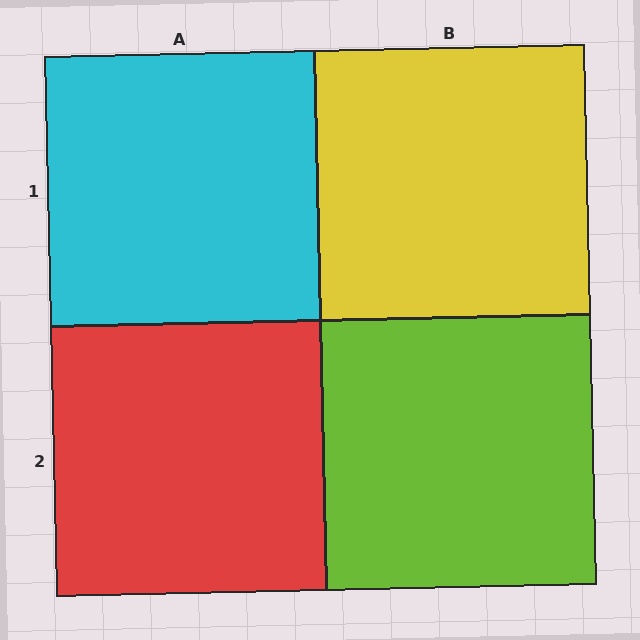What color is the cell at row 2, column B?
Lime.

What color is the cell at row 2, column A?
Red.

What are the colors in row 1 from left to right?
Cyan, yellow.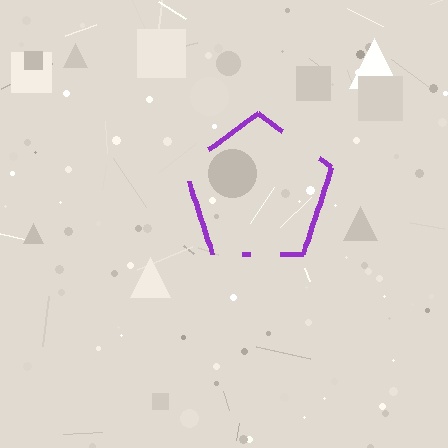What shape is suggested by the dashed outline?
The dashed outline suggests a pentagon.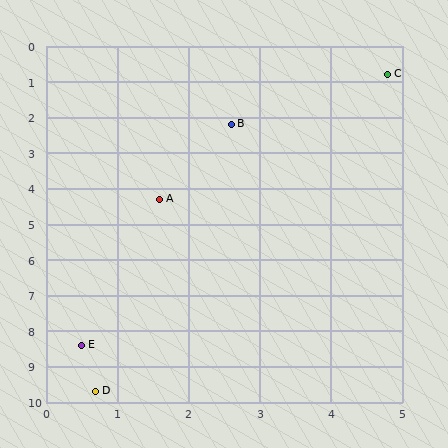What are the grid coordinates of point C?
Point C is at approximately (4.8, 0.8).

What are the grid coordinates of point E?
Point E is at approximately (0.5, 8.4).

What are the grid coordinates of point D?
Point D is at approximately (0.7, 9.7).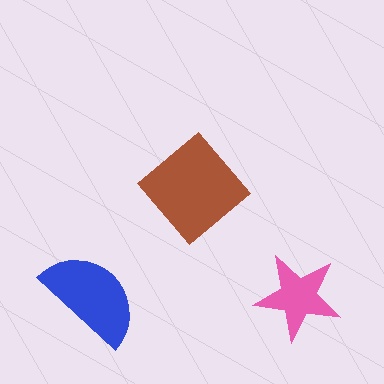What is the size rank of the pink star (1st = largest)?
3rd.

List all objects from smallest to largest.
The pink star, the blue semicircle, the brown diamond.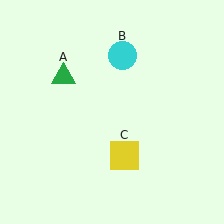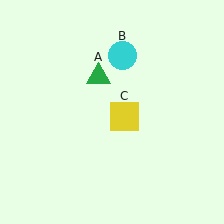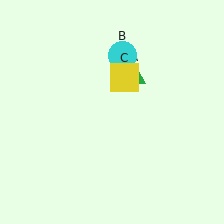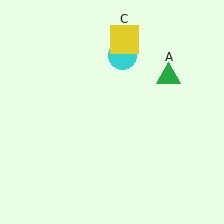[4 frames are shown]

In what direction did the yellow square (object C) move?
The yellow square (object C) moved up.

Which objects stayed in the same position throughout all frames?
Cyan circle (object B) remained stationary.